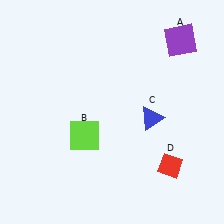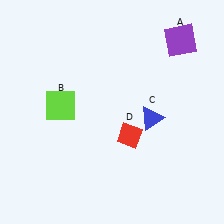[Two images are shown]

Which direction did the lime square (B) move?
The lime square (B) moved up.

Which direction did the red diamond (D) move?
The red diamond (D) moved left.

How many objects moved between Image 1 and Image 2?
2 objects moved between the two images.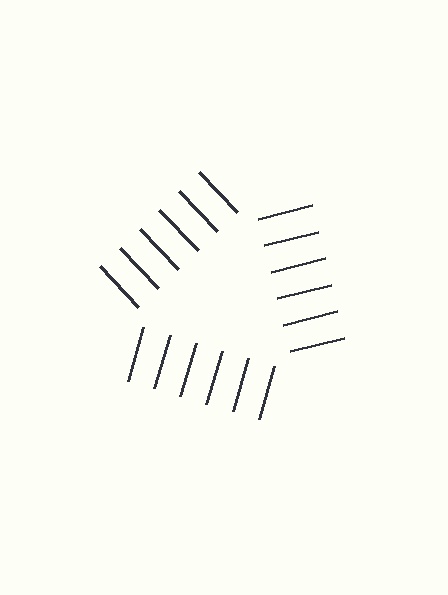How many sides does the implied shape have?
3 sides — the line-ends trace a triangle.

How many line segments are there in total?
18 — 6 along each of the 3 edges.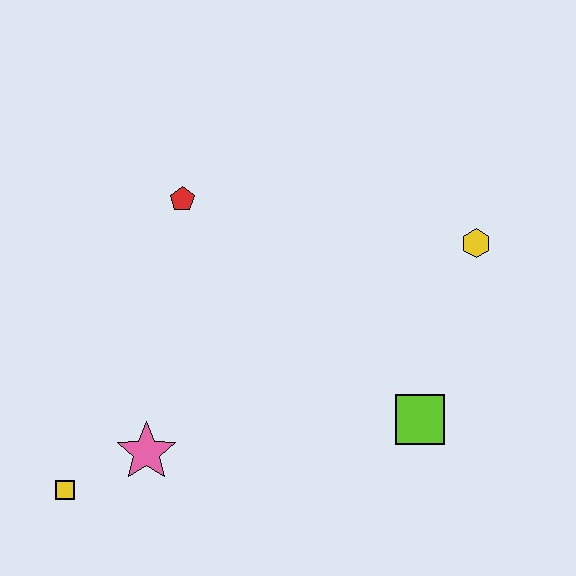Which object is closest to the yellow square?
The pink star is closest to the yellow square.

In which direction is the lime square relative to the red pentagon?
The lime square is to the right of the red pentagon.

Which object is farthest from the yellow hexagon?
The yellow square is farthest from the yellow hexagon.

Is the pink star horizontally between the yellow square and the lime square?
Yes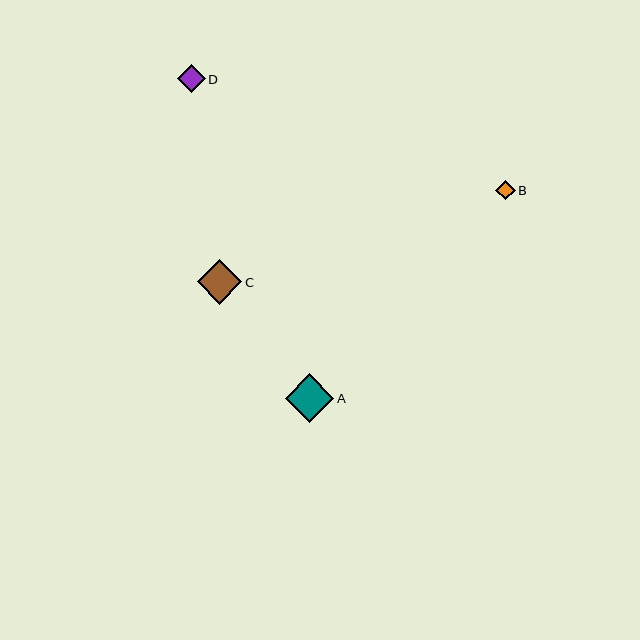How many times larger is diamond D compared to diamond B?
Diamond D is approximately 1.4 times the size of diamond B.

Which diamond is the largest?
Diamond A is the largest with a size of approximately 48 pixels.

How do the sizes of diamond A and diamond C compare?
Diamond A and diamond C are approximately the same size.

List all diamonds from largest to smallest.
From largest to smallest: A, C, D, B.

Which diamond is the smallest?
Diamond B is the smallest with a size of approximately 20 pixels.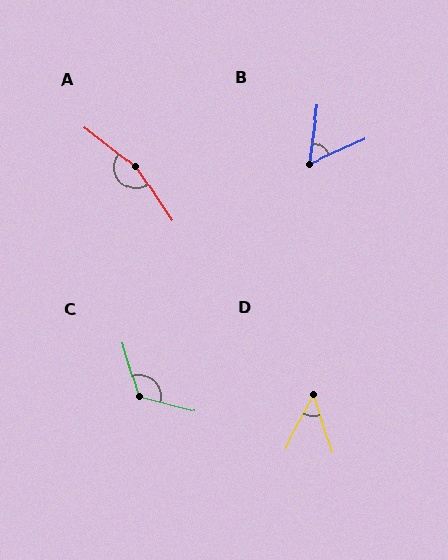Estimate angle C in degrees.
Approximately 121 degrees.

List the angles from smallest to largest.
D (45°), B (58°), C (121°), A (162°).